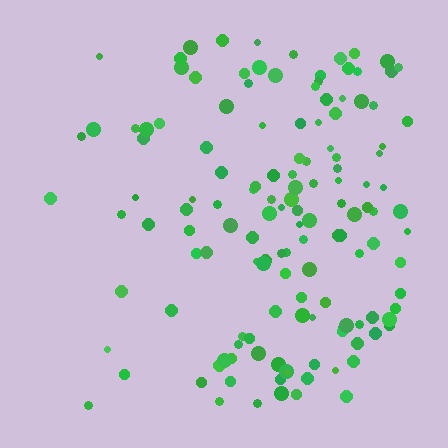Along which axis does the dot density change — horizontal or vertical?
Horizontal.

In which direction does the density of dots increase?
From left to right, with the right side densest.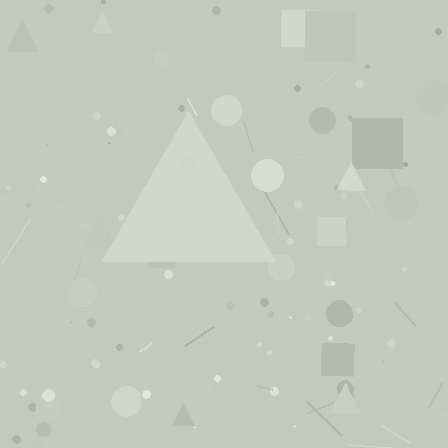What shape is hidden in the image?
A triangle is hidden in the image.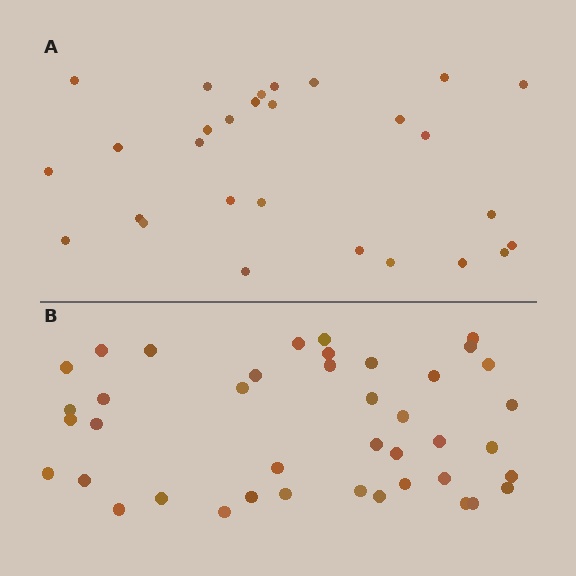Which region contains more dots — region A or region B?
Region B (the bottom region) has more dots.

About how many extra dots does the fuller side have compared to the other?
Region B has approximately 15 more dots than region A.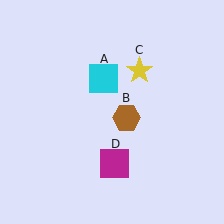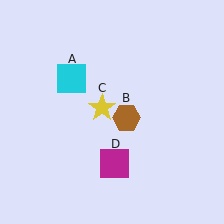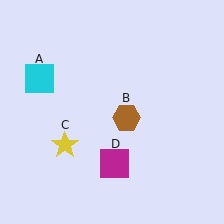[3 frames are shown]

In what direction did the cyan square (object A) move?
The cyan square (object A) moved left.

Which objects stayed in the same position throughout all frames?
Brown hexagon (object B) and magenta square (object D) remained stationary.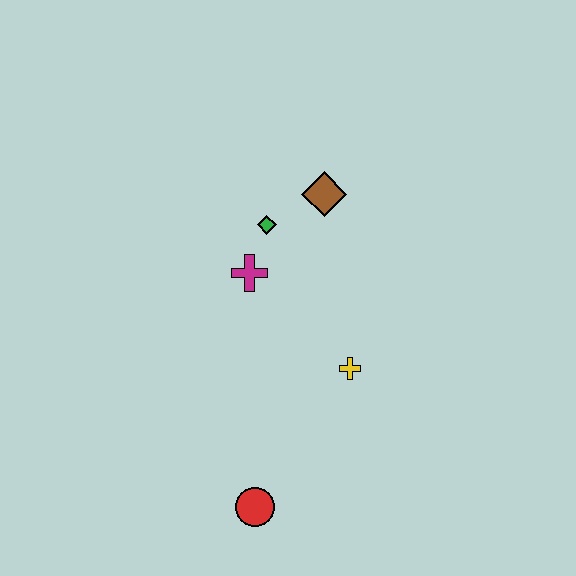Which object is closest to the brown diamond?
The green diamond is closest to the brown diamond.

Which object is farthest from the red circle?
The brown diamond is farthest from the red circle.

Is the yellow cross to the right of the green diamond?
Yes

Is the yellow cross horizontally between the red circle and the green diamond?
No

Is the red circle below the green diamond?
Yes